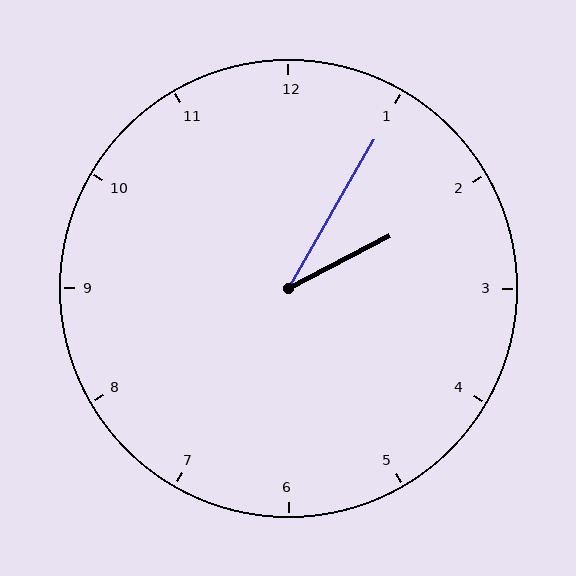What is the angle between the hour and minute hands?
Approximately 32 degrees.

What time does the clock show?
2:05.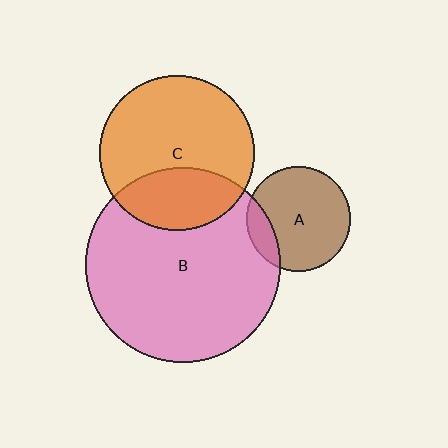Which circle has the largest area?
Circle B (pink).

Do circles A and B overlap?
Yes.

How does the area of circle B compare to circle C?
Approximately 1.6 times.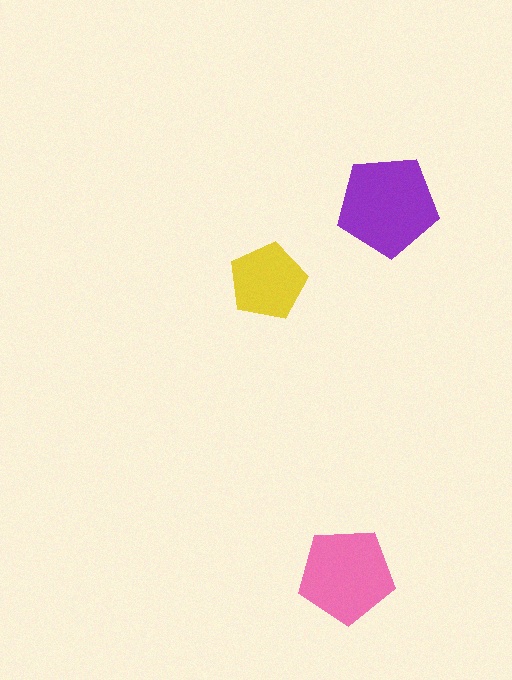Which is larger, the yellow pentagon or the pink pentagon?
The pink one.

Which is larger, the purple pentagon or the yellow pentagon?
The purple one.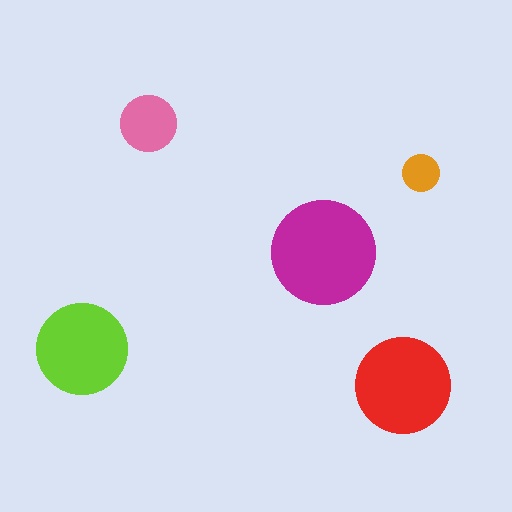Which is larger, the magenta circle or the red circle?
The magenta one.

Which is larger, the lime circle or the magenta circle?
The magenta one.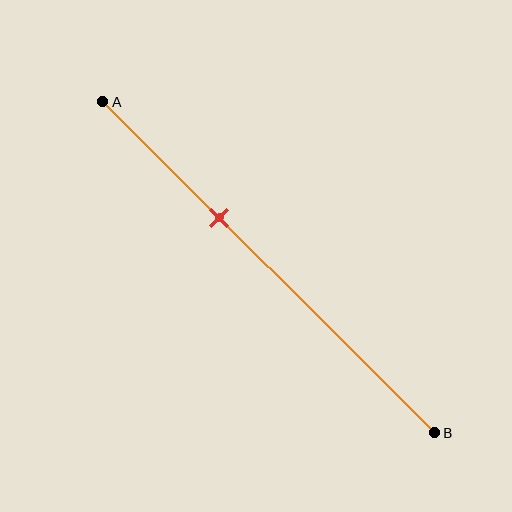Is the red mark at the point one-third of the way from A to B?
Yes, the mark is approximately at the one-third point.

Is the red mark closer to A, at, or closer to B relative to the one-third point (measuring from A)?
The red mark is approximately at the one-third point of segment AB.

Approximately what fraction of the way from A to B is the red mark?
The red mark is approximately 35% of the way from A to B.